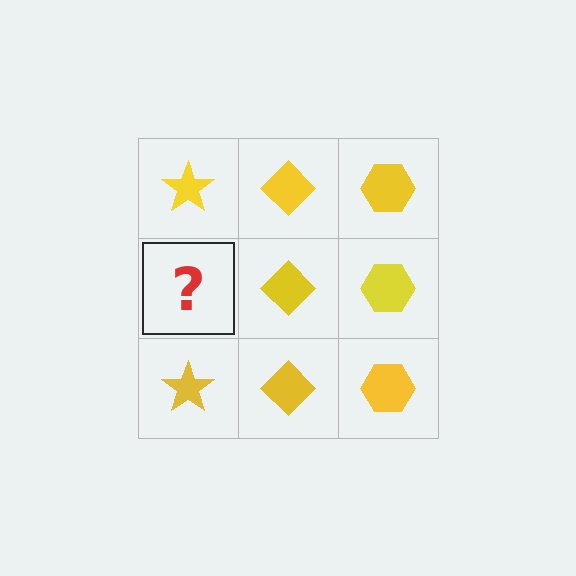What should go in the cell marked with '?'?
The missing cell should contain a yellow star.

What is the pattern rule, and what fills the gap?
The rule is that each column has a consistent shape. The gap should be filled with a yellow star.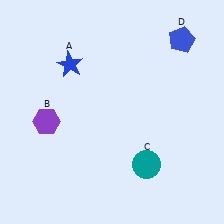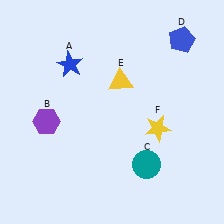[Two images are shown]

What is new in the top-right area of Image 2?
A yellow triangle (E) was added in the top-right area of Image 2.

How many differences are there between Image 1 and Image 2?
There are 2 differences between the two images.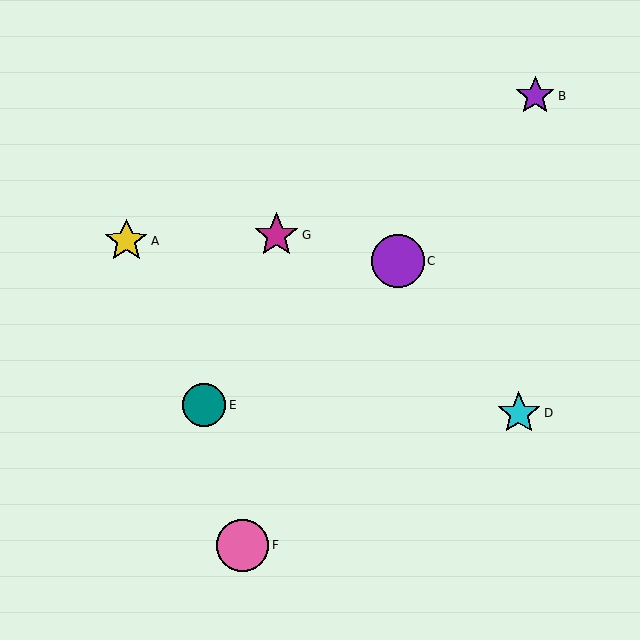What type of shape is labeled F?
Shape F is a pink circle.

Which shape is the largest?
The purple circle (labeled C) is the largest.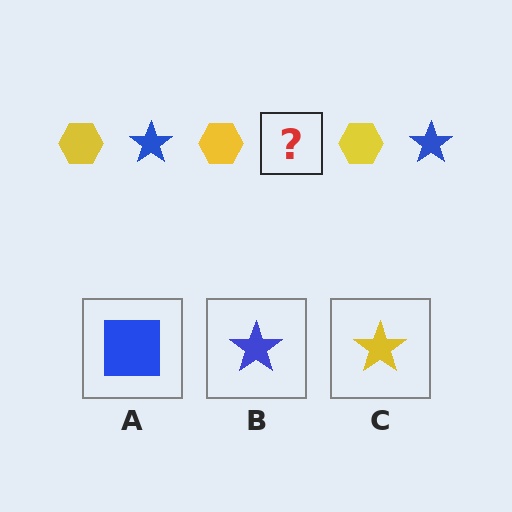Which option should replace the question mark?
Option B.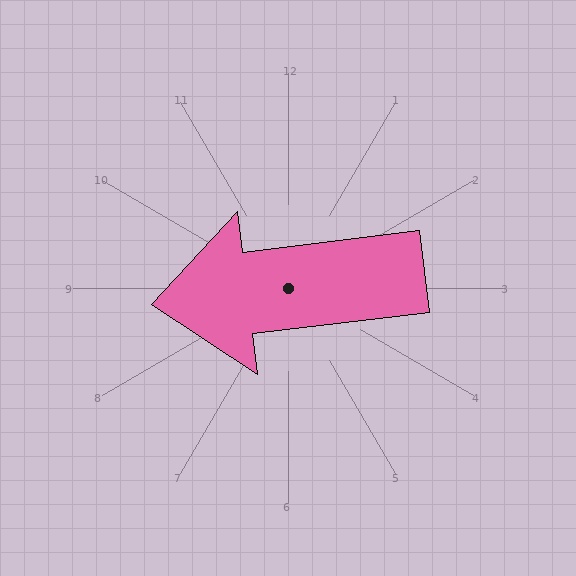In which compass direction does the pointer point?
West.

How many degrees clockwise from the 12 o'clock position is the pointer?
Approximately 263 degrees.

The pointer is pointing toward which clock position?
Roughly 9 o'clock.